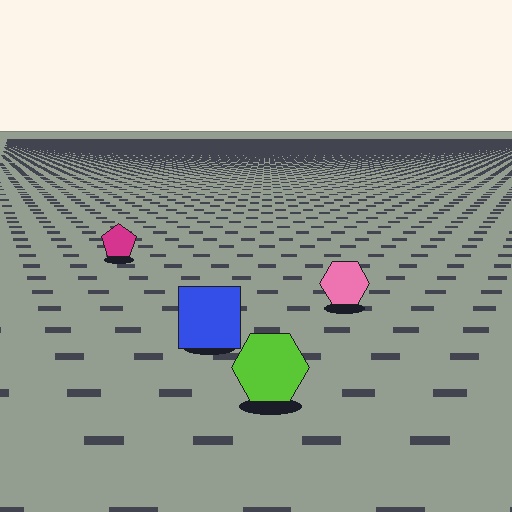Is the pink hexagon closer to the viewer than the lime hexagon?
No. The lime hexagon is closer — you can tell from the texture gradient: the ground texture is coarser near it.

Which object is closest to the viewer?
The lime hexagon is closest. The texture marks near it are larger and more spread out.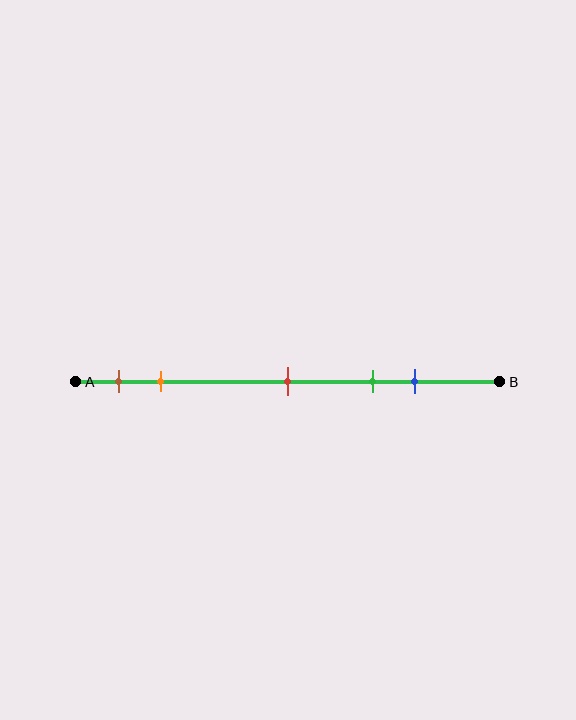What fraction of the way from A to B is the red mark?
The red mark is approximately 50% (0.5) of the way from A to B.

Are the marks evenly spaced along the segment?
No, the marks are not evenly spaced.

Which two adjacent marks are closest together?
The brown and orange marks are the closest adjacent pair.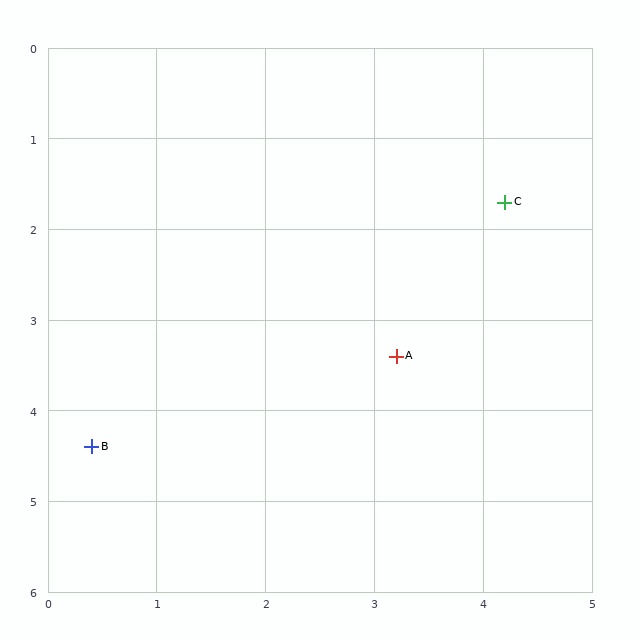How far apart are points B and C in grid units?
Points B and C are about 4.7 grid units apart.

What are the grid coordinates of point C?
Point C is at approximately (4.2, 1.7).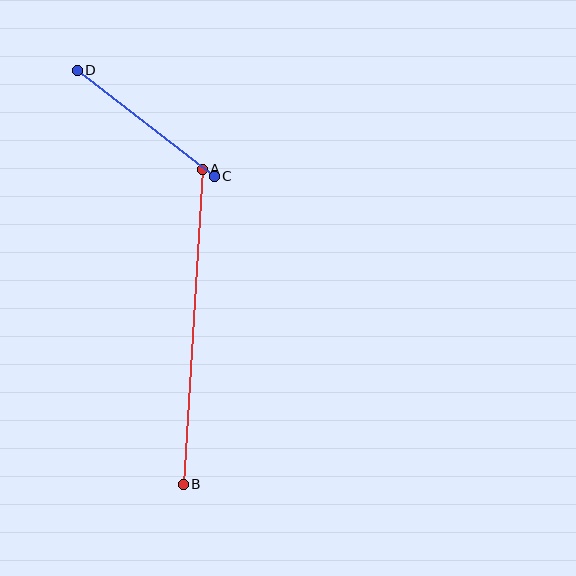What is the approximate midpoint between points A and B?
The midpoint is at approximately (193, 327) pixels.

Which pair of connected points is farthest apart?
Points A and B are farthest apart.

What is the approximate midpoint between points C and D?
The midpoint is at approximately (146, 123) pixels.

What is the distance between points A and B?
The distance is approximately 316 pixels.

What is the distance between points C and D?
The distance is approximately 173 pixels.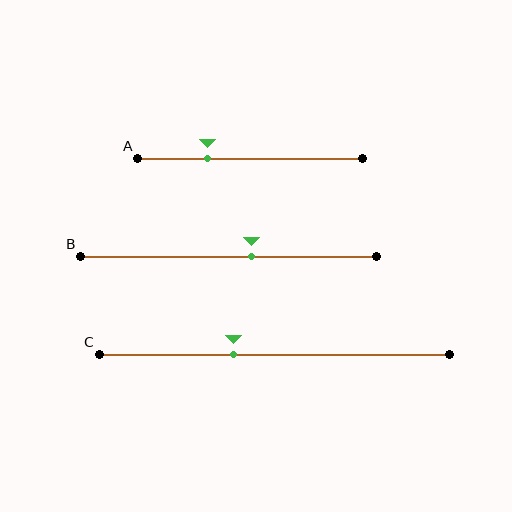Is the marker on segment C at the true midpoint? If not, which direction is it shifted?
No, the marker on segment C is shifted to the left by about 12% of the segment length.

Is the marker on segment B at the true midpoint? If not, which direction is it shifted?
No, the marker on segment B is shifted to the right by about 8% of the segment length.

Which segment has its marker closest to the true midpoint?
Segment B has its marker closest to the true midpoint.